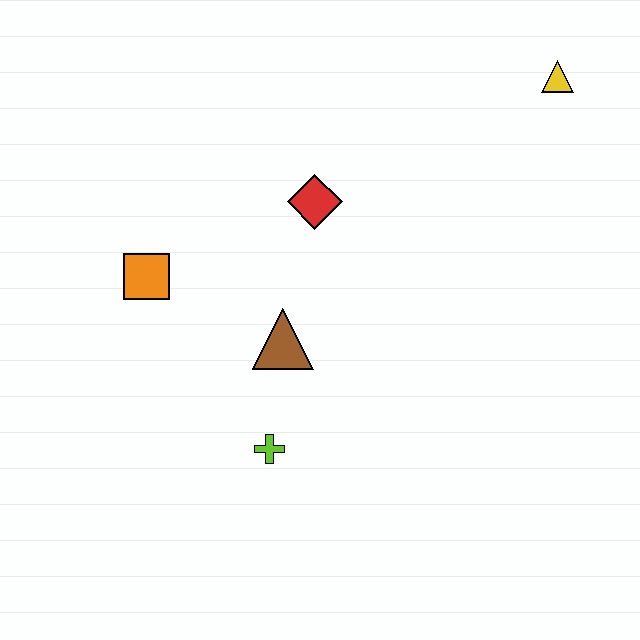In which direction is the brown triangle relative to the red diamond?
The brown triangle is below the red diamond.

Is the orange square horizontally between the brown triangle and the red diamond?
No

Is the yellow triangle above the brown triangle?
Yes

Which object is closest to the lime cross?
The brown triangle is closest to the lime cross.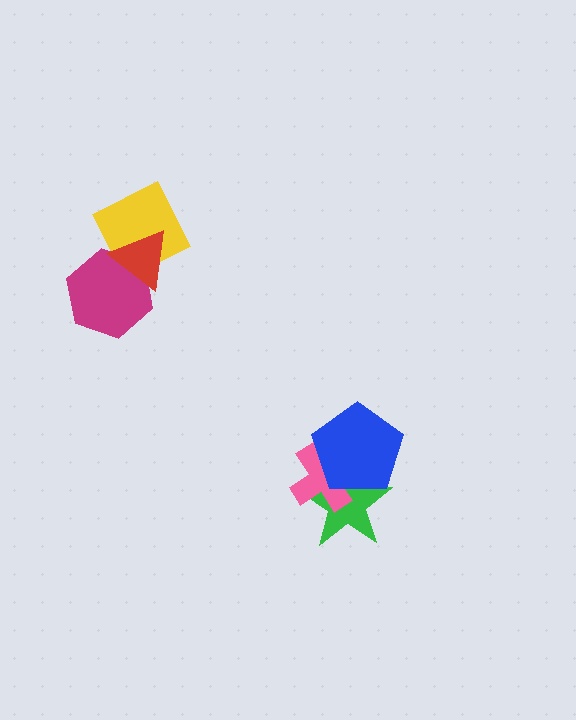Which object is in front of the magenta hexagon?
The red triangle is in front of the magenta hexagon.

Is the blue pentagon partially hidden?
No, no other shape covers it.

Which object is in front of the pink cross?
The blue pentagon is in front of the pink cross.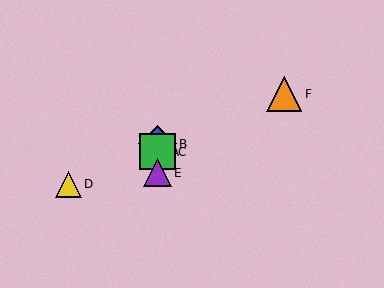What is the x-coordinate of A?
Object A is at x≈157.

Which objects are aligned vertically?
Objects A, B, C, E are aligned vertically.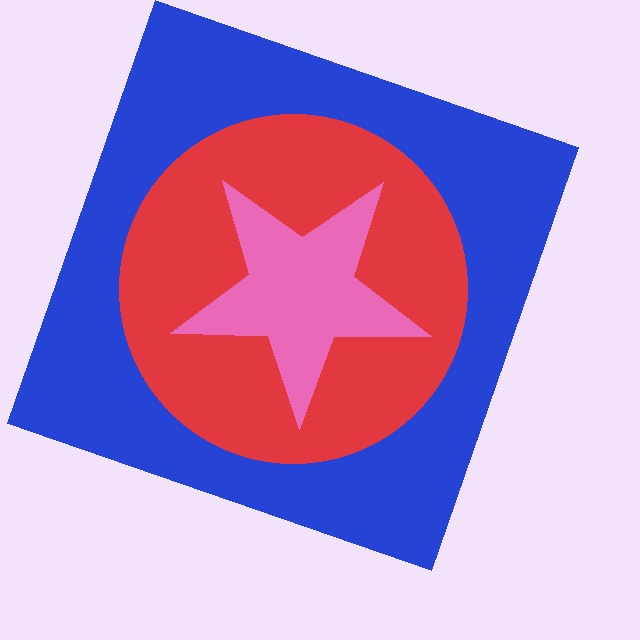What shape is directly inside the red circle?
The pink star.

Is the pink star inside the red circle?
Yes.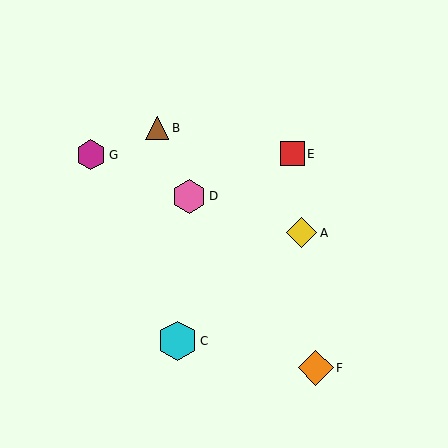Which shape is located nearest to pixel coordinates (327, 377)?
The orange diamond (labeled F) at (316, 368) is nearest to that location.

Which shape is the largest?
The cyan hexagon (labeled C) is the largest.